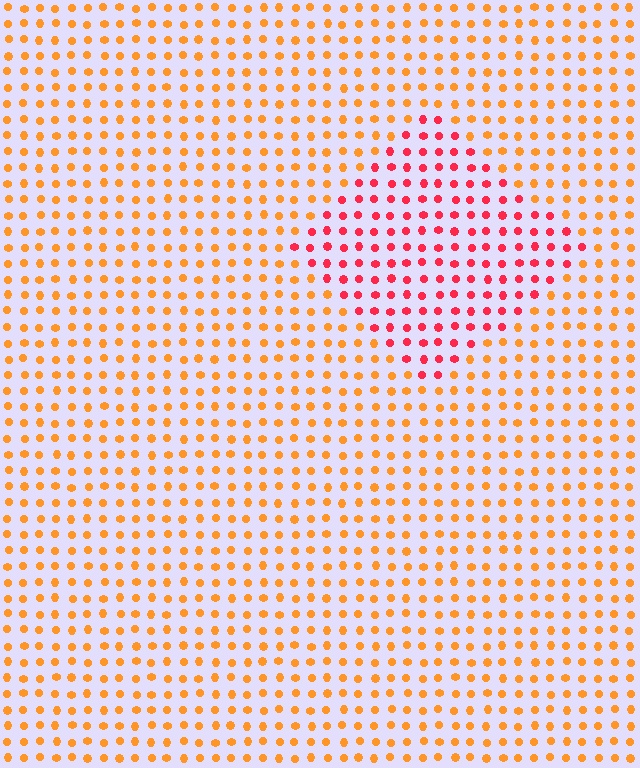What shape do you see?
I see a diamond.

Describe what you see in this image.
The image is filled with small orange elements in a uniform arrangement. A diamond-shaped region is visible where the elements are tinted to a slightly different hue, forming a subtle color boundary.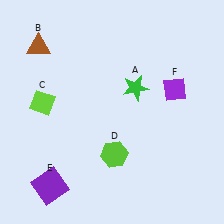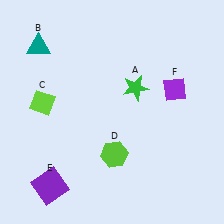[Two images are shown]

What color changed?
The triangle (B) changed from brown in Image 1 to teal in Image 2.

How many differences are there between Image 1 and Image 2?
There is 1 difference between the two images.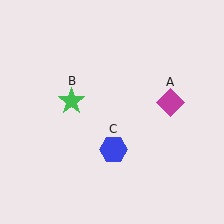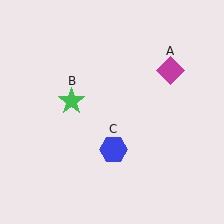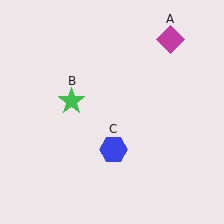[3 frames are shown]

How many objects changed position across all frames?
1 object changed position: magenta diamond (object A).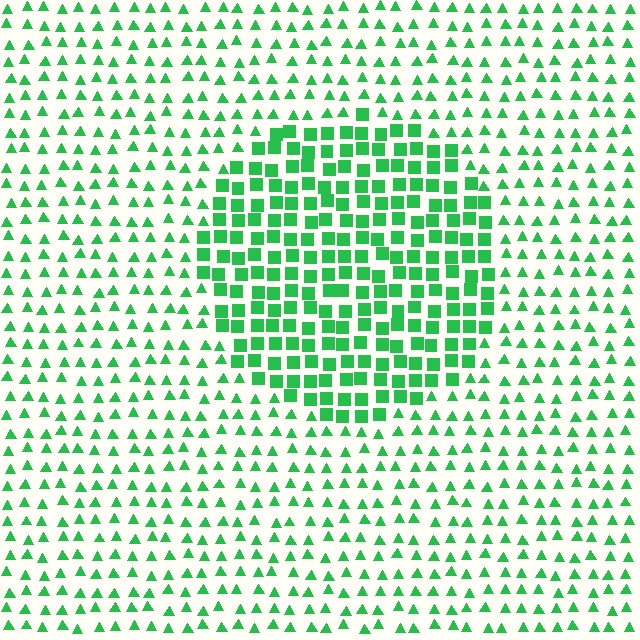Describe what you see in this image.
The image is filled with small green elements arranged in a uniform grid. A circle-shaped region contains squares, while the surrounding area contains triangles. The boundary is defined purely by the change in element shape.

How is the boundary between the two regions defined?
The boundary is defined by a change in element shape: squares inside vs. triangles outside. All elements share the same color and spacing.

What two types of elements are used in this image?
The image uses squares inside the circle region and triangles outside it.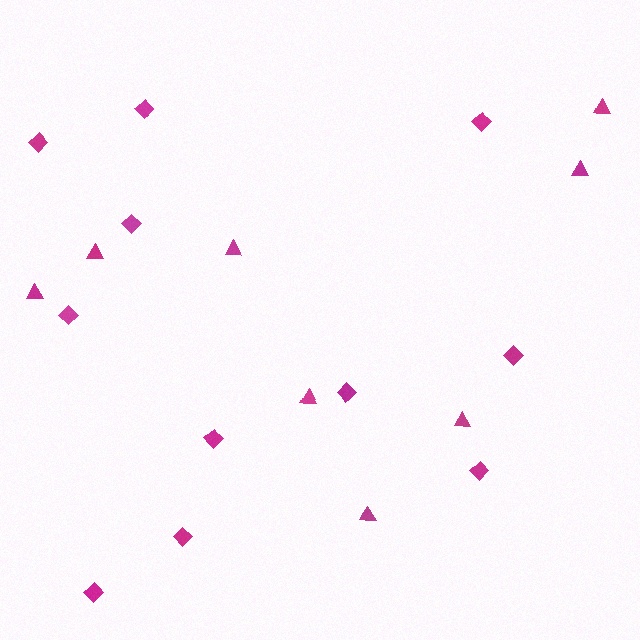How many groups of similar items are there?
There are 2 groups: one group of diamonds (11) and one group of triangles (8).